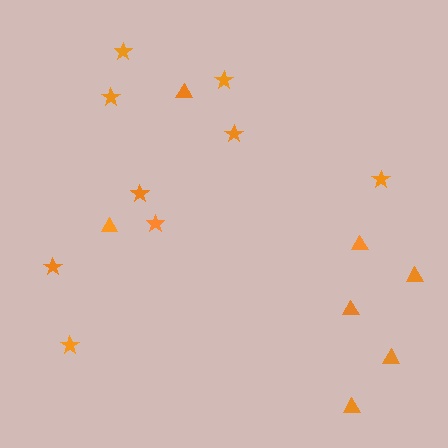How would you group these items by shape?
There are 2 groups: one group of stars (9) and one group of triangles (7).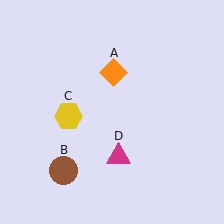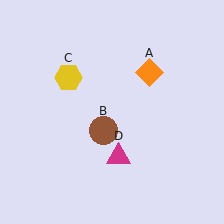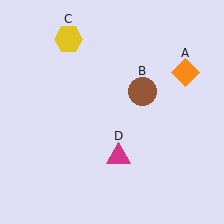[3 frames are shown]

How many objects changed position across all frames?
3 objects changed position: orange diamond (object A), brown circle (object B), yellow hexagon (object C).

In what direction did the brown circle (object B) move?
The brown circle (object B) moved up and to the right.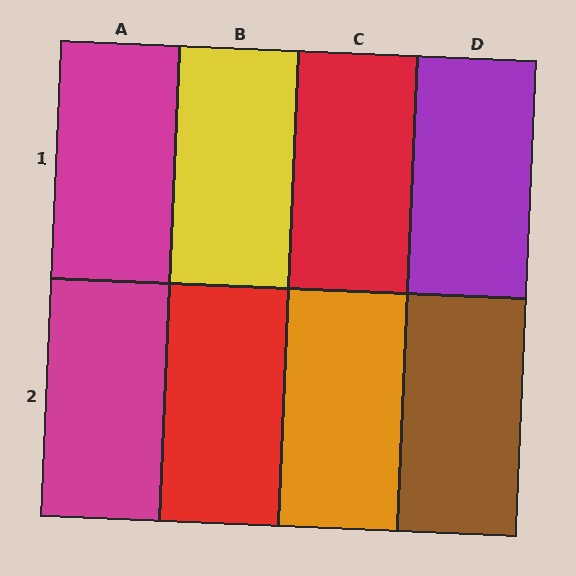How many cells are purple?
1 cell is purple.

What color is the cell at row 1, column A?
Magenta.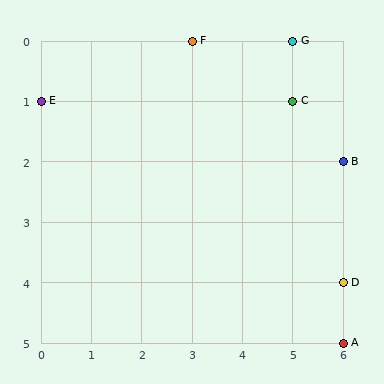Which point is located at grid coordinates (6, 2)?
Point B is at (6, 2).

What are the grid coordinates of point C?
Point C is at grid coordinates (5, 1).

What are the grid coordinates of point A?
Point A is at grid coordinates (6, 5).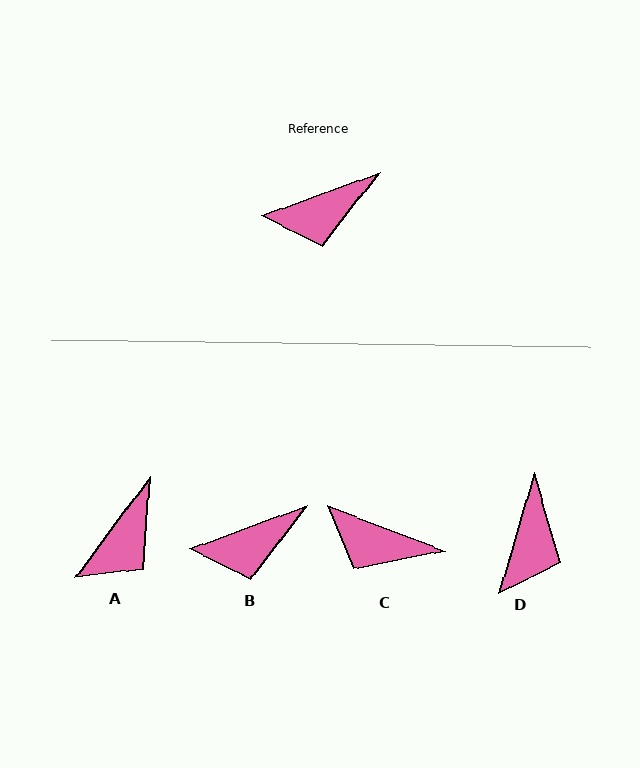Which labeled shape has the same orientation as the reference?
B.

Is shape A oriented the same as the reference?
No, it is off by about 33 degrees.